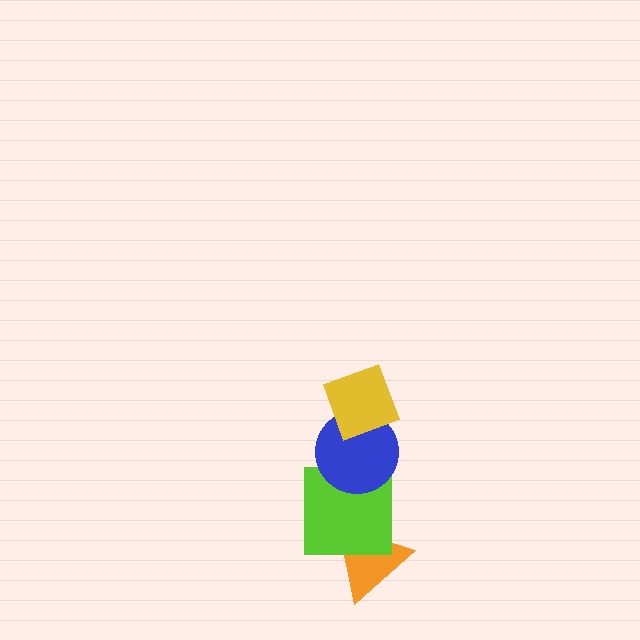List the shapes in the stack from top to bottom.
From top to bottom: the yellow diamond, the blue circle, the lime square, the orange triangle.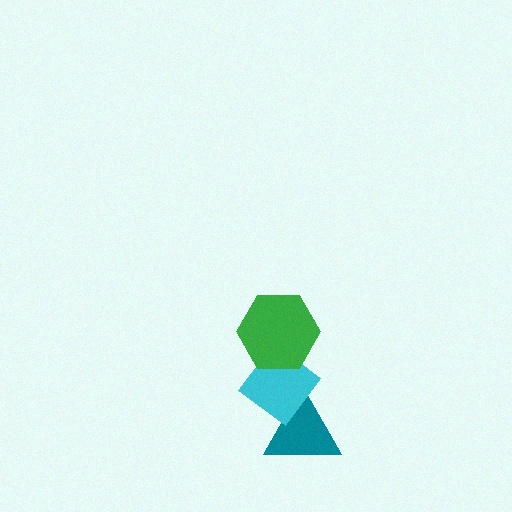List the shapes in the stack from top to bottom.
From top to bottom: the green hexagon, the cyan diamond, the teal triangle.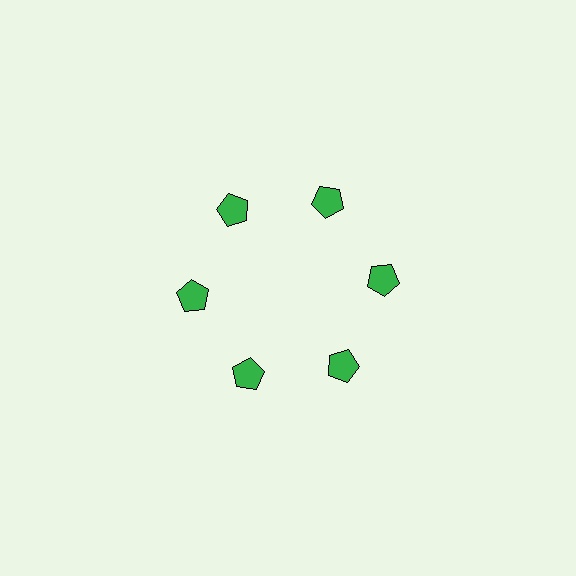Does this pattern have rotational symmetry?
Yes, this pattern has 6-fold rotational symmetry. It looks the same after rotating 60 degrees around the center.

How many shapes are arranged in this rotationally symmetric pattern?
There are 6 shapes, arranged in 6 groups of 1.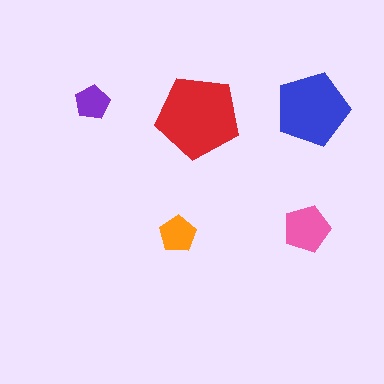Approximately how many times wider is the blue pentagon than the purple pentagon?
About 2 times wider.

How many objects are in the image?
There are 5 objects in the image.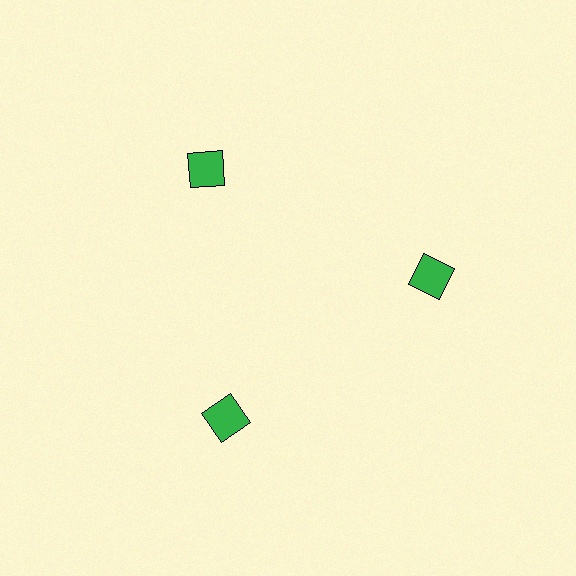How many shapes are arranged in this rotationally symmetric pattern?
There are 3 shapes, arranged in 3 groups of 1.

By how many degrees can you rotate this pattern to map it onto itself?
The pattern maps onto itself every 120 degrees of rotation.